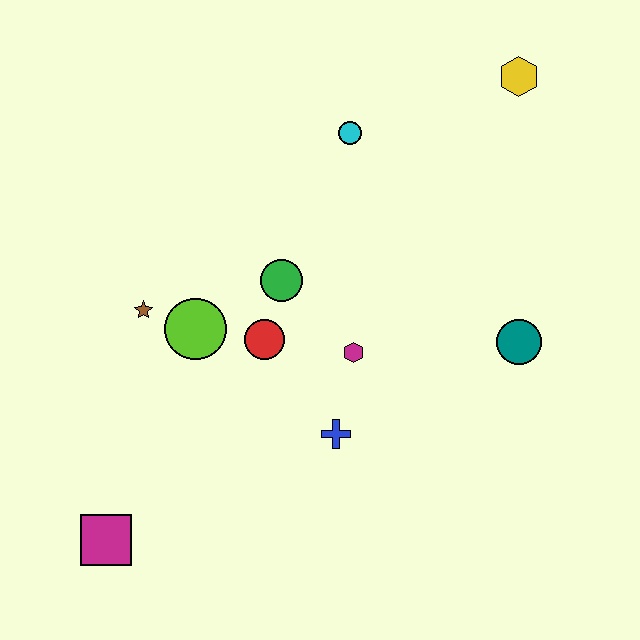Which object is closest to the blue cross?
The magenta hexagon is closest to the blue cross.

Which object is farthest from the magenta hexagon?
The yellow hexagon is farthest from the magenta hexagon.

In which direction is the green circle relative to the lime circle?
The green circle is to the right of the lime circle.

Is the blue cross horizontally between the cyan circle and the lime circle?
Yes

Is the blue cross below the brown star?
Yes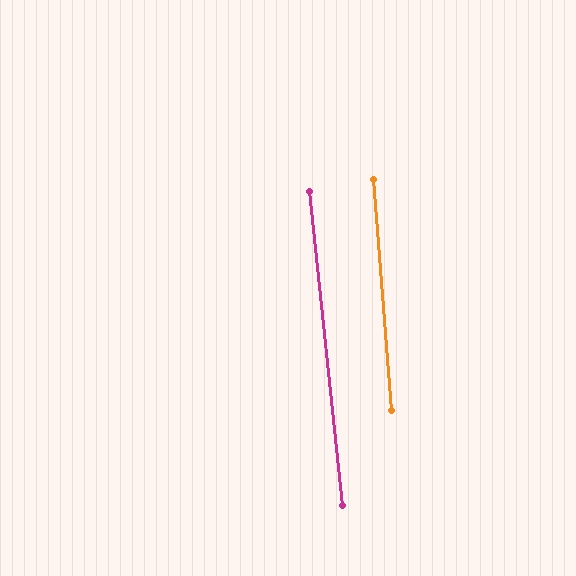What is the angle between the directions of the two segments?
Approximately 2 degrees.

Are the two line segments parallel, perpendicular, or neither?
Parallel — their directions differ by only 1.6°.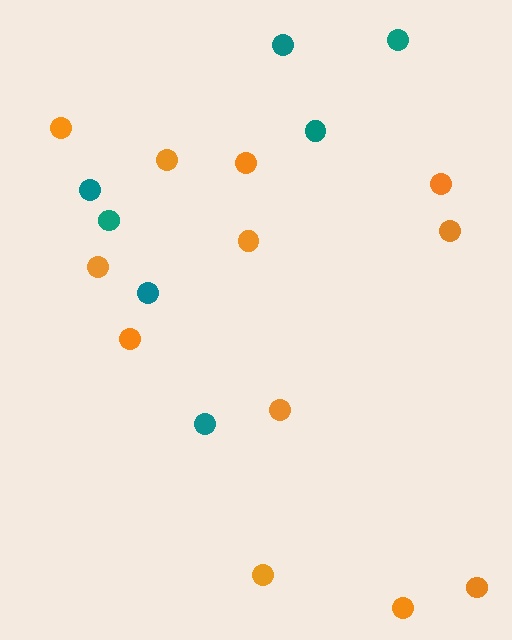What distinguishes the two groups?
There are 2 groups: one group of orange circles (12) and one group of teal circles (7).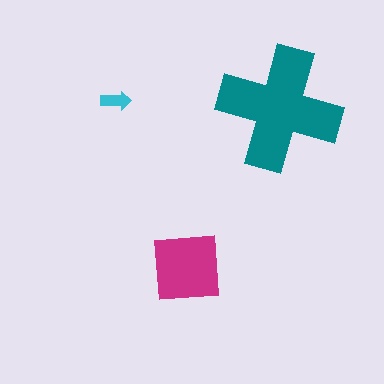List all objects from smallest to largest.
The cyan arrow, the magenta square, the teal cross.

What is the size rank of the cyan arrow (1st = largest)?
3rd.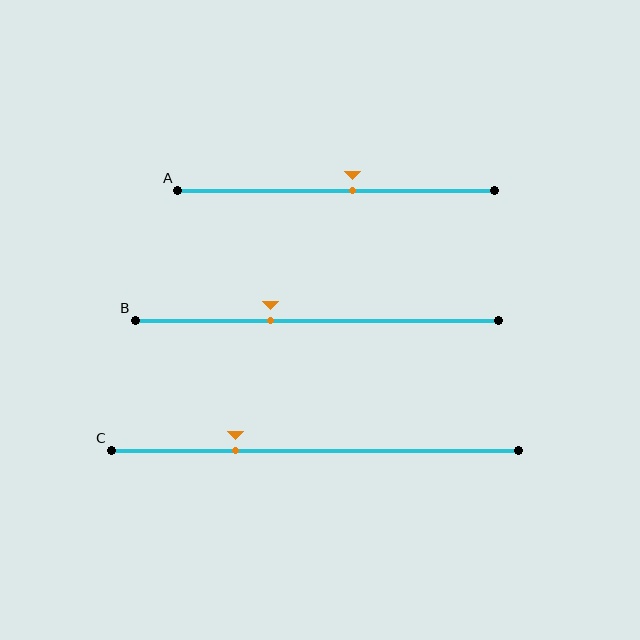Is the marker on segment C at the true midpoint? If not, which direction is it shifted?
No, the marker on segment C is shifted to the left by about 19% of the segment length.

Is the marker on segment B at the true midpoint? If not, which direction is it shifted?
No, the marker on segment B is shifted to the left by about 13% of the segment length.